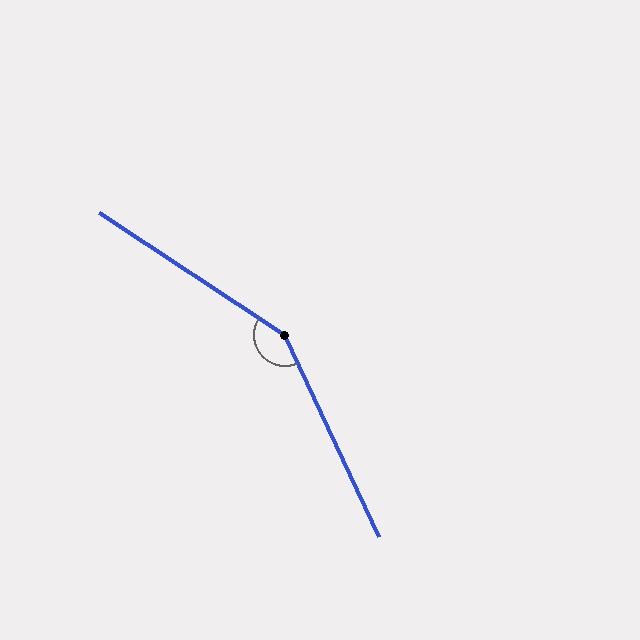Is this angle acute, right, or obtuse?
It is obtuse.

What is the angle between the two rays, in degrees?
Approximately 148 degrees.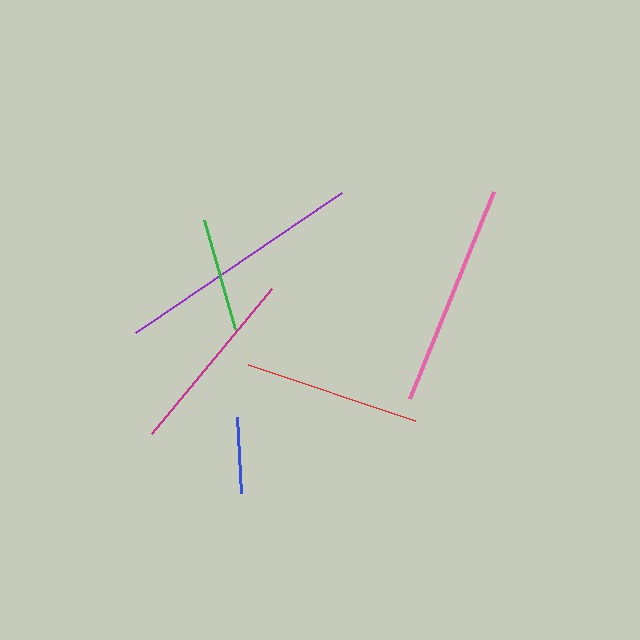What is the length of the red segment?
The red segment is approximately 176 pixels long.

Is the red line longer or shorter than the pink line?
The pink line is longer than the red line.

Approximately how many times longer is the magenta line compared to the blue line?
The magenta line is approximately 2.5 times the length of the blue line.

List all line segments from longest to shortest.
From longest to shortest: purple, pink, magenta, red, green, blue.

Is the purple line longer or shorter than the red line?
The purple line is longer than the red line.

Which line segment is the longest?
The purple line is the longest at approximately 248 pixels.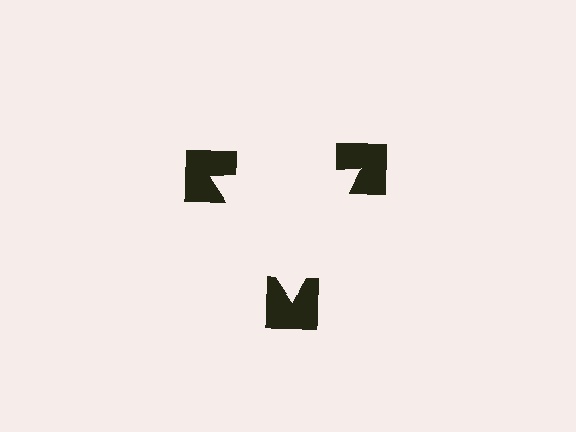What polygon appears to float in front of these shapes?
An illusory triangle — its edges are inferred from the aligned wedge cuts in the notched squares, not physically drawn.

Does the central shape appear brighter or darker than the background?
It typically appears slightly brighter than the background, even though no actual brightness change is drawn.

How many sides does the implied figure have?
3 sides.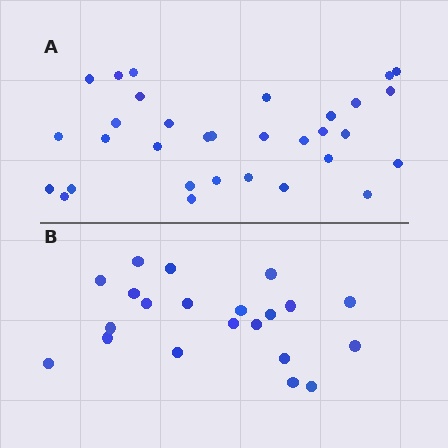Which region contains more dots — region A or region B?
Region A (the top region) has more dots.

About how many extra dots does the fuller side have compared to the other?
Region A has roughly 12 or so more dots than region B.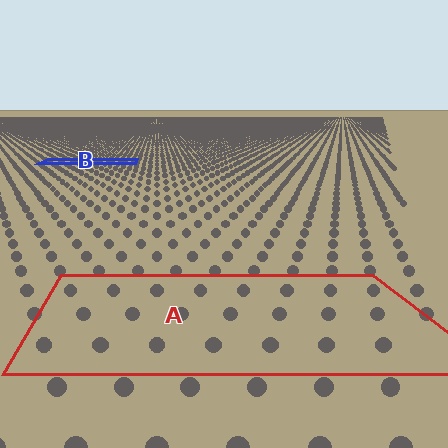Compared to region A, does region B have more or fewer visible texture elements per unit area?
Region B has more texture elements per unit area — they are packed more densely because it is farther away.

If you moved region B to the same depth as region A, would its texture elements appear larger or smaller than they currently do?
They would appear larger. At a closer depth, the same texture elements are projected at a bigger on-screen size.